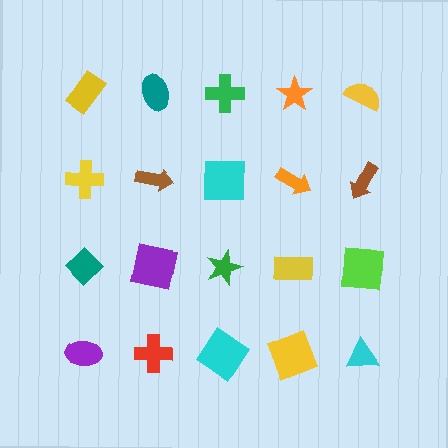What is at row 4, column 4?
A yellow square.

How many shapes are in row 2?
5 shapes.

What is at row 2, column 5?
A brown arrow.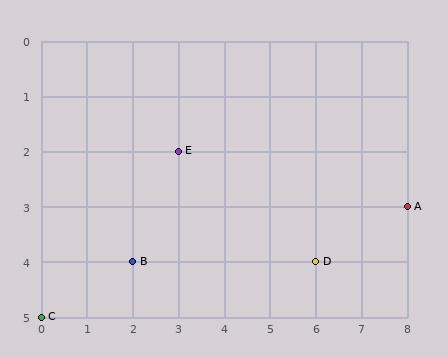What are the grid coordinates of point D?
Point D is at grid coordinates (6, 4).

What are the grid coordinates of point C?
Point C is at grid coordinates (0, 5).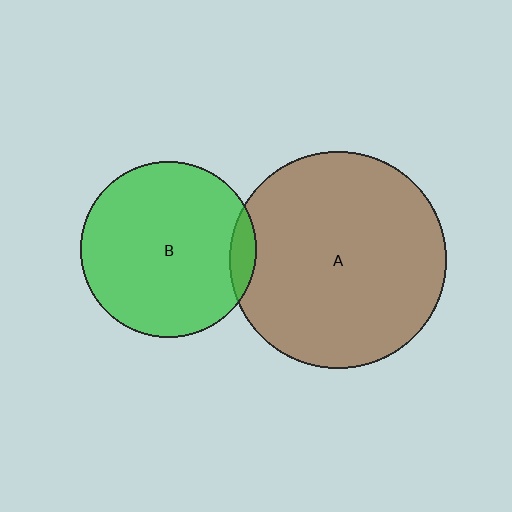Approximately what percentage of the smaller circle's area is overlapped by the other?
Approximately 10%.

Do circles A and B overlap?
Yes.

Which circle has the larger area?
Circle A (brown).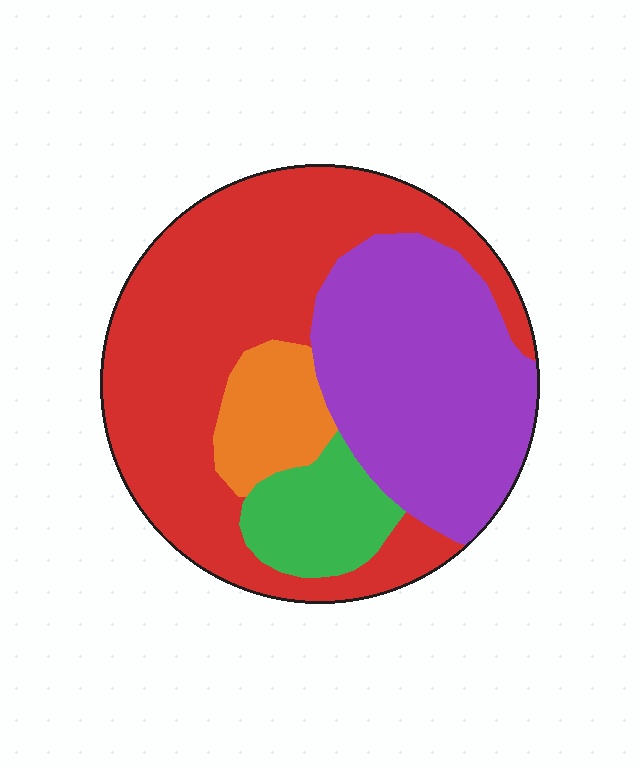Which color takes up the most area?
Red, at roughly 50%.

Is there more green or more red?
Red.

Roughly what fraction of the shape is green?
Green takes up about one tenth (1/10) of the shape.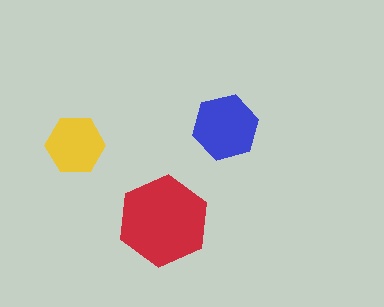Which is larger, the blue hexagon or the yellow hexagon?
The blue one.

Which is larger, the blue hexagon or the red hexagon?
The red one.